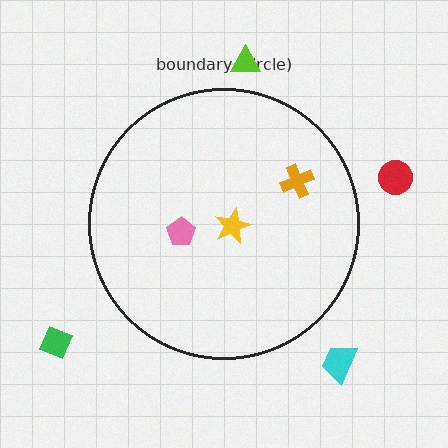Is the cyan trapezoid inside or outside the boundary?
Outside.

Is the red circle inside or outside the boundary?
Outside.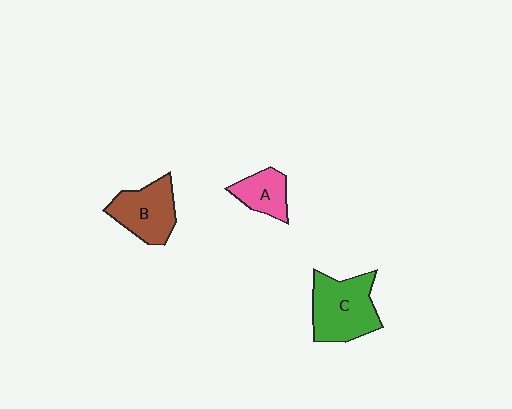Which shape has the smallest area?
Shape A (pink).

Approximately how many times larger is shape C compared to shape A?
Approximately 1.9 times.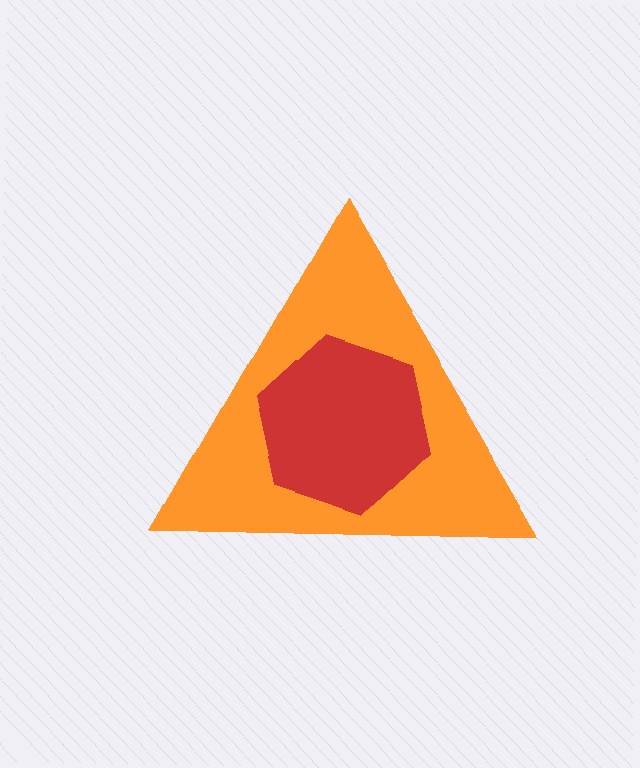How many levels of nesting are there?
2.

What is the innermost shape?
The red hexagon.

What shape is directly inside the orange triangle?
The red hexagon.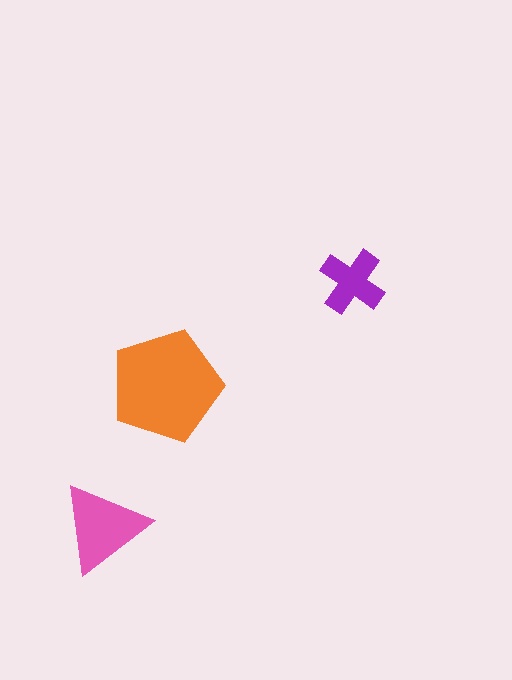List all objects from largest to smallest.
The orange pentagon, the pink triangle, the purple cross.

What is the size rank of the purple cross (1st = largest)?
3rd.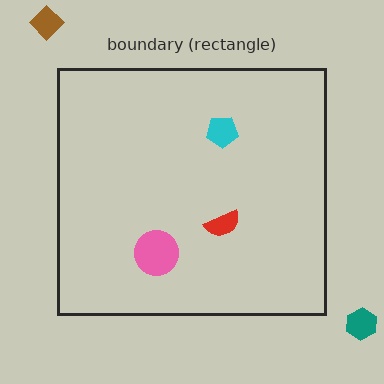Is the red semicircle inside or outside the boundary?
Inside.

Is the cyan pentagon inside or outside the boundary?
Inside.